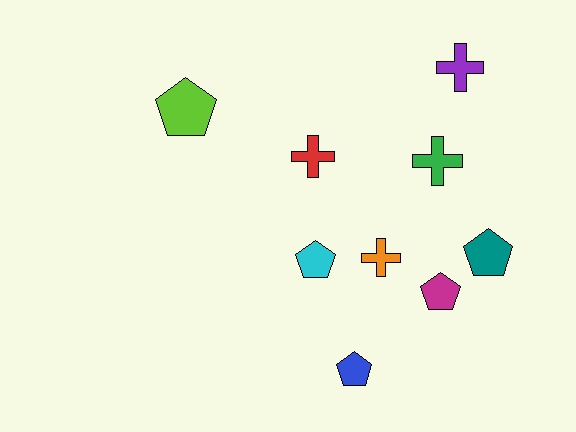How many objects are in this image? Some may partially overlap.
There are 9 objects.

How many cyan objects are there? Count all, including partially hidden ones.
There is 1 cyan object.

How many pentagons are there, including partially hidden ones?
There are 5 pentagons.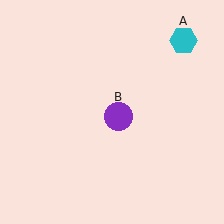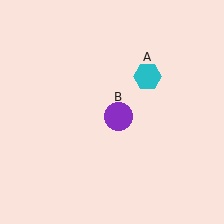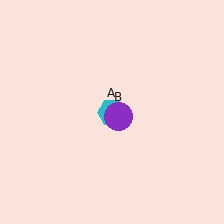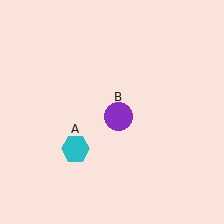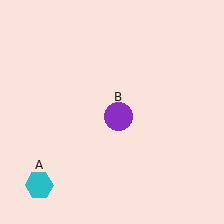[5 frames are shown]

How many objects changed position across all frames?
1 object changed position: cyan hexagon (object A).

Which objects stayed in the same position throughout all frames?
Purple circle (object B) remained stationary.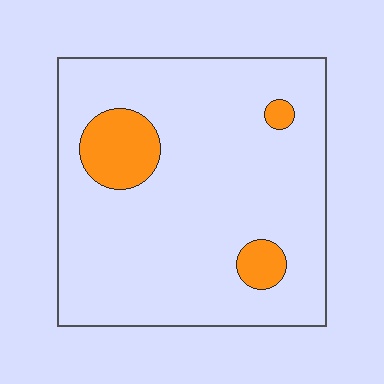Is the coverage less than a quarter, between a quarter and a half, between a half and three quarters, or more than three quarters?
Less than a quarter.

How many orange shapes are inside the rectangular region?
3.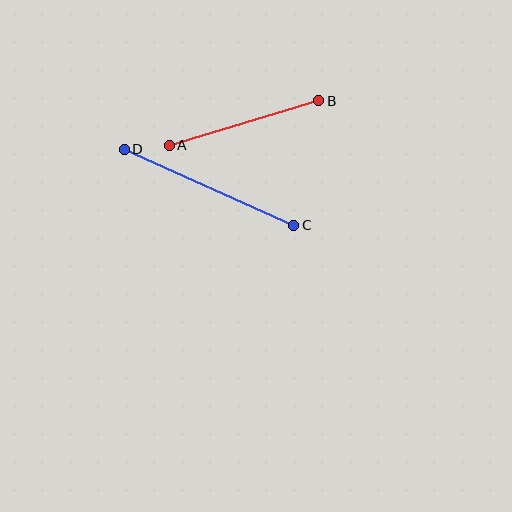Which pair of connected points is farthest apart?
Points C and D are farthest apart.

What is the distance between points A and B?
The distance is approximately 156 pixels.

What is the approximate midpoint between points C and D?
The midpoint is at approximately (209, 187) pixels.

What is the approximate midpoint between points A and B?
The midpoint is at approximately (244, 123) pixels.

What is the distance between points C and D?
The distance is approximately 186 pixels.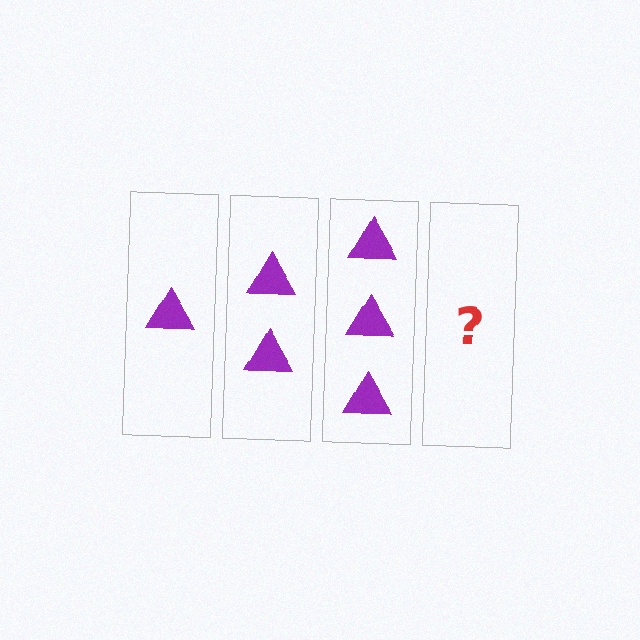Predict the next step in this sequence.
The next step is 4 triangles.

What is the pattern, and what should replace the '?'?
The pattern is that each step adds one more triangle. The '?' should be 4 triangles.